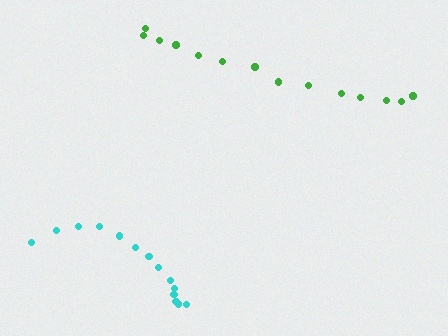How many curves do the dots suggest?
There are 2 distinct paths.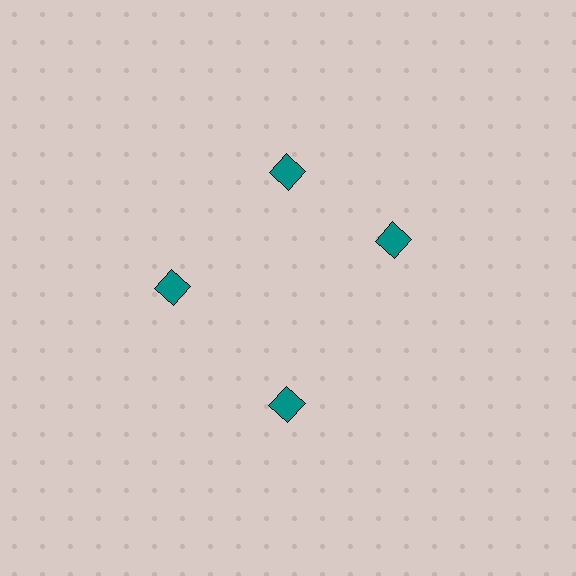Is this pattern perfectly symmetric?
No. The 4 teal squares are arranged in a ring, but one element near the 3 o'clock position is rotated out of alignment along the ring, breaking the 4-fold rotational symmetry.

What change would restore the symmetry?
The symmetry would be restored by rotating it back into even spacing with its neighbors so that all 4 squares sit at equal angles and equal distance from the center.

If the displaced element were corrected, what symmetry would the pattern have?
It would have 4-fold rotational symmetry — the pattern would map onto itself every 90 degrees.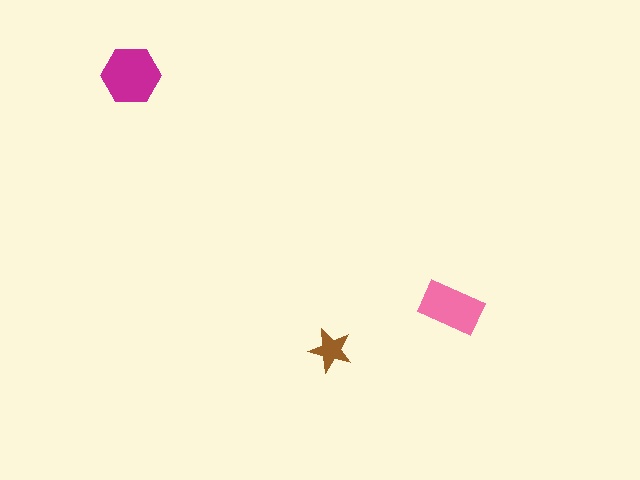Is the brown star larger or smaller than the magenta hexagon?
Smaller.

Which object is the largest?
The magenta hexagon.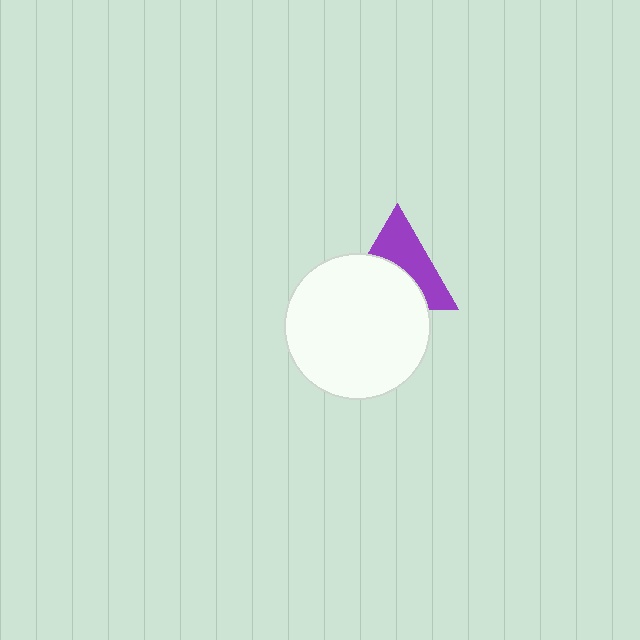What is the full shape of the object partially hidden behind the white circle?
The partially hidden object is a purple triangle.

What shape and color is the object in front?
The object in front is a white circle.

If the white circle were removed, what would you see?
You would see the complete purple triangle.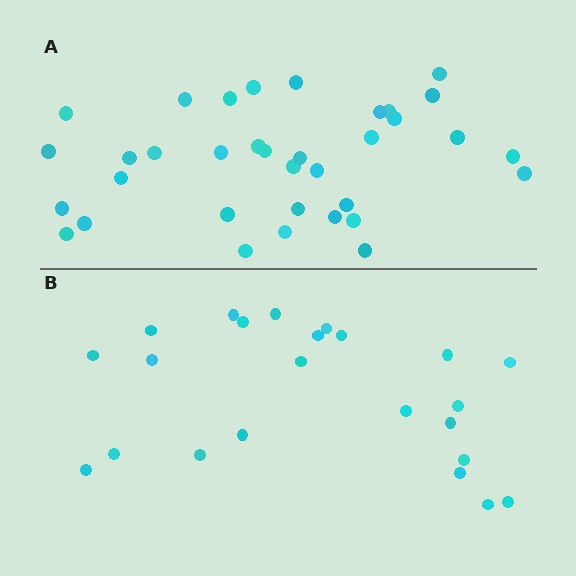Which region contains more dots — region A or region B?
Region A (the top region) has more dots.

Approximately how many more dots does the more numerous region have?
Region A has roughly 12 or so more dots than region B.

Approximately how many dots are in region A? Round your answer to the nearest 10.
About 40 dots. (The exact count is 35, which rounds to 40.)